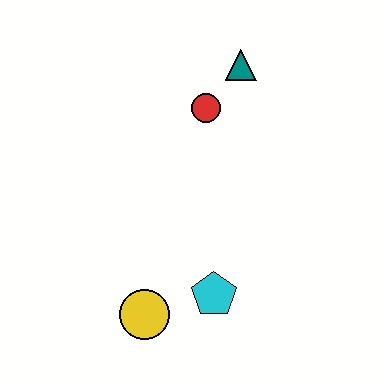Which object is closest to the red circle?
The teal triangle is closest to the red circle.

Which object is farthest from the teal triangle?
The yellow circle is farthest from the teal triangle.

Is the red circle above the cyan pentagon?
Yes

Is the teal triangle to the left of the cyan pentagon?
No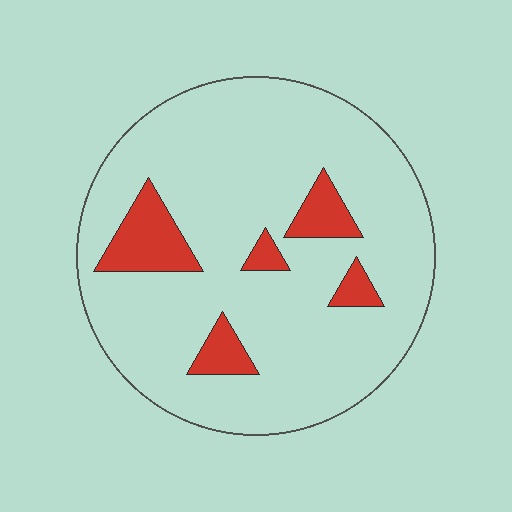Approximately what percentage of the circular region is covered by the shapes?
Approximately 15%.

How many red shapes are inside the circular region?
5.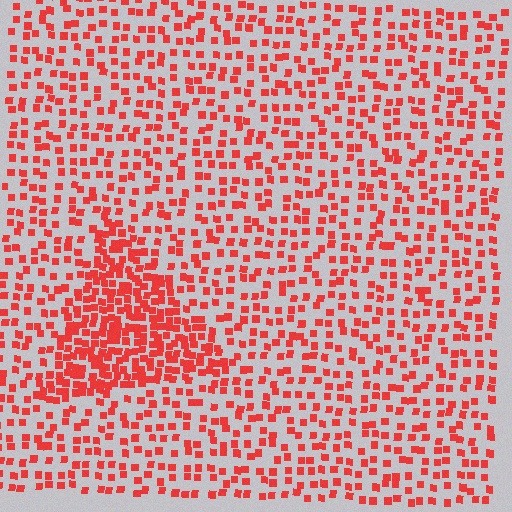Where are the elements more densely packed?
The elements are more densely packed inside the triangle boundary.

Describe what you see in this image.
The image contains small red elements arranged at two different densities. A triangle-shaped region is visible where the elements are more densely packed than the surrounding area.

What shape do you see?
I see a triangle.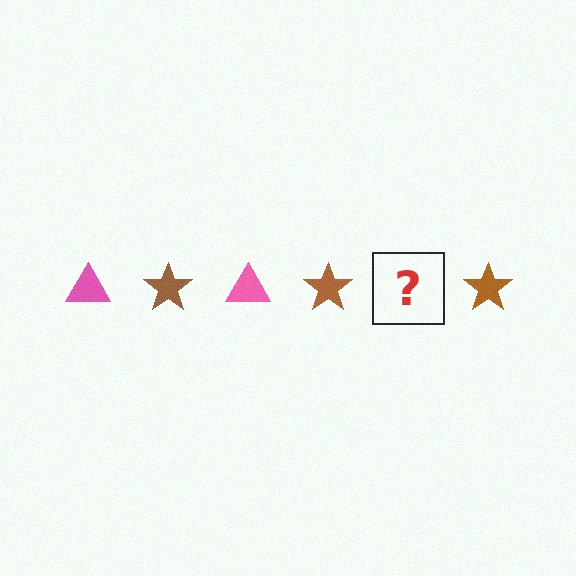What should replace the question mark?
The question mark should be replaced with a pink triangle.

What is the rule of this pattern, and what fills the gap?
The rule is that the pattern alternates between pink triangle and brown star. The gap should be filled with a pink triangle.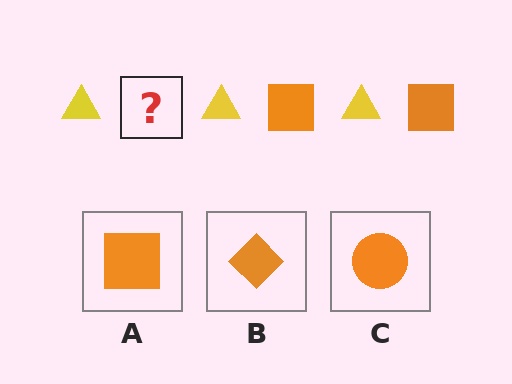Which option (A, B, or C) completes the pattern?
A.